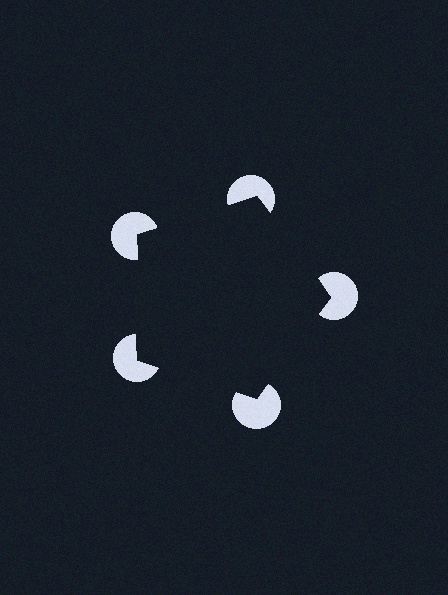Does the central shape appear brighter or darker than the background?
It typically appears slightly darker than the background, even though no actual brightness change is drawn.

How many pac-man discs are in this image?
There are 5 — one at each vertex of the illusory pentagon.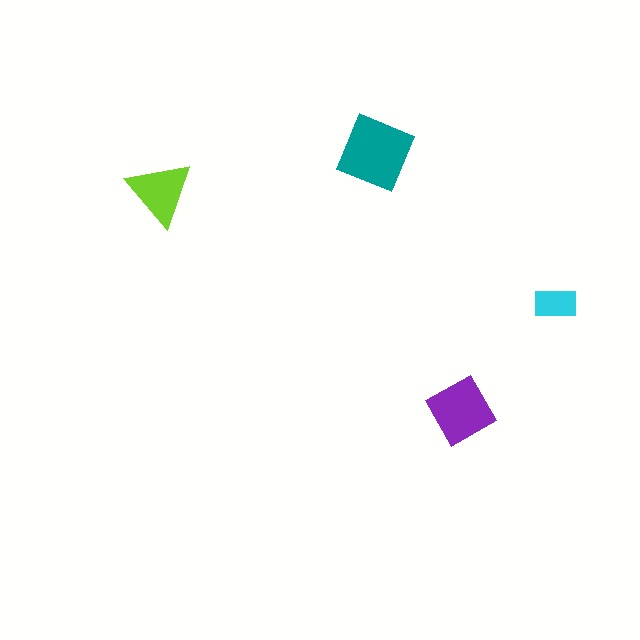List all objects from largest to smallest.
The teal diamond, the purple square, the lime triangle, the cyan rectangle.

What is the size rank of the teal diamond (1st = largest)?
1st.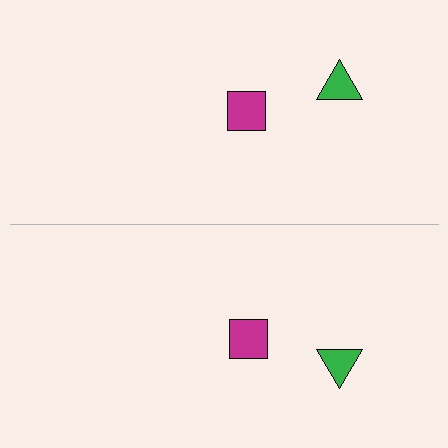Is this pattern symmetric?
Yes, this pattern has bilateral (reflection) symmetry.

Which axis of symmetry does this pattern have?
The pattern has a horizontal axis of symmetry running through the center of the image.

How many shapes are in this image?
There are 4 shapes in this image.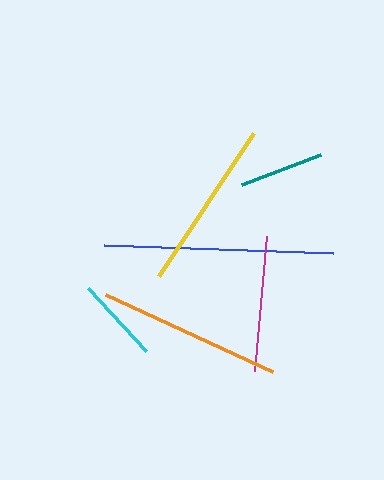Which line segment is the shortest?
The cyan line is the shortest at approximately 85 pixels.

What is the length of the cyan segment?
The cyan segment is approximately 85 pixels long.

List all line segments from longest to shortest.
From longest to shortest: blue, orange, yellow, magenta, teal, cyan.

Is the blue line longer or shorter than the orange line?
The blue line is longer than the orange line.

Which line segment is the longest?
The blue line is the longest at approximately 230 pixels.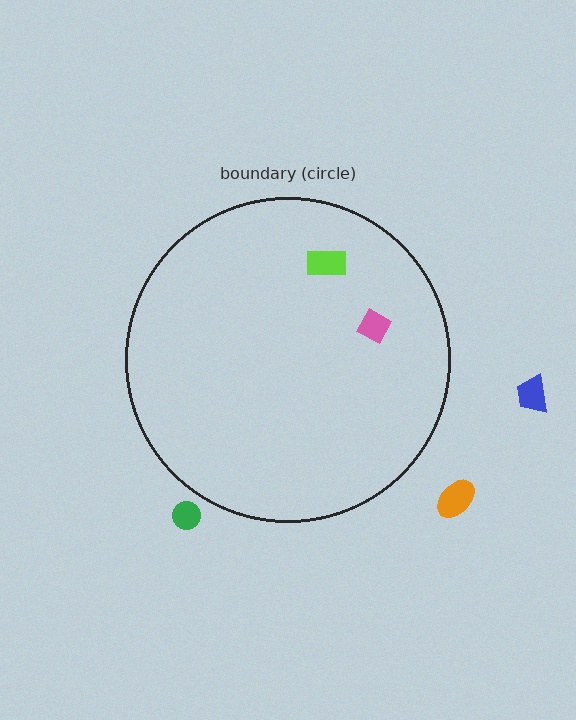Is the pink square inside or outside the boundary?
Inside.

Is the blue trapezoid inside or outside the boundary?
Outside.